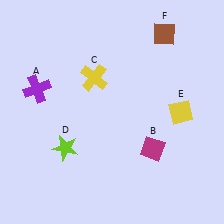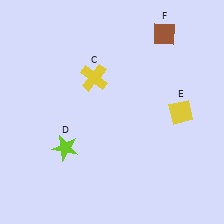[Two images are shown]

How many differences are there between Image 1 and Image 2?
There are 2 differences between the two images.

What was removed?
The purple cross (A), the magenta diamond (B) were removed in Image 2.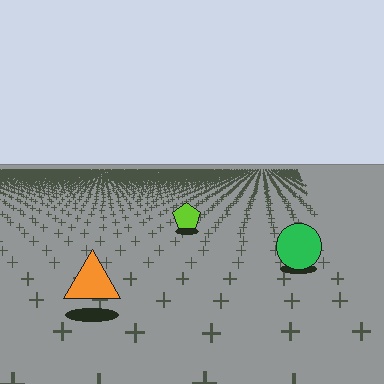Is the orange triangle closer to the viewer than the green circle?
Yes. The orange triangle is closer — you can tell from the texture gradient: the ground texture is coarser near it.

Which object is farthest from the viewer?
The lime pentagon is farthest from the viewer. It appears smaller and the ground texture around it is denser.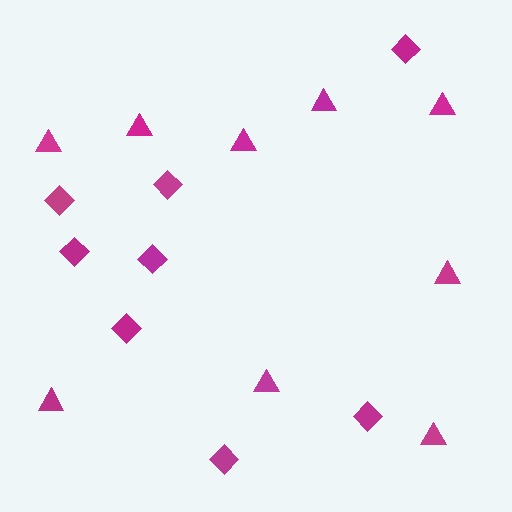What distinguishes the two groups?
There are 2 groups: one group of diamonds (8) and one group of triangles (9).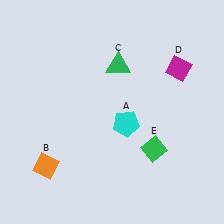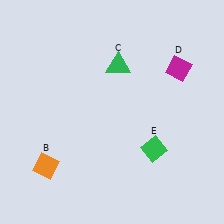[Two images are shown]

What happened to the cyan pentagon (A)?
The cyan pentagon (A) was removed in Image 2. It was in the bottom-right area of Image 1.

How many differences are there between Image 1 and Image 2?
There is 1 difference between the two images.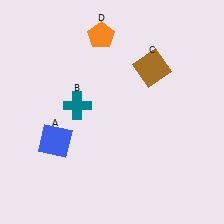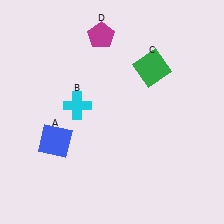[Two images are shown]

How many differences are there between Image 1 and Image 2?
There are 3 differences between the two images.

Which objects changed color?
B changed from teal to cyan. C changed from brown to green. D changed from orange to magenta.